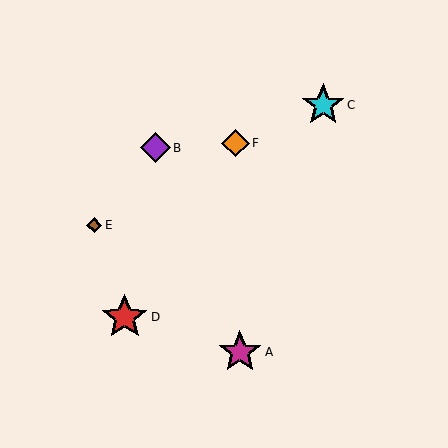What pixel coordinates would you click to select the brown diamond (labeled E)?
Click at (94, 225) to select the brown diamond E.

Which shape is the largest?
The red star (labeled D) is the largest.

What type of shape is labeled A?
Shape A is a magenta star.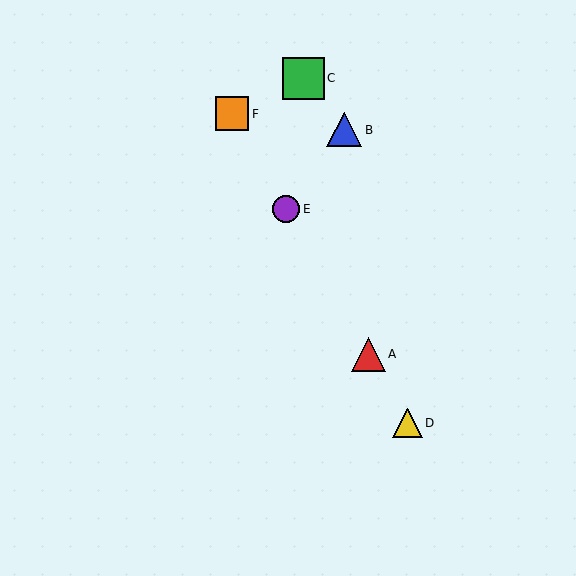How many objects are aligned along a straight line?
4 objects (A, D, E, F) are aligned along a straight line.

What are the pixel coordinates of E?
Object E is at (286, 209).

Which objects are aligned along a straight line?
Objects A, D, E, F are aligned along a straight line.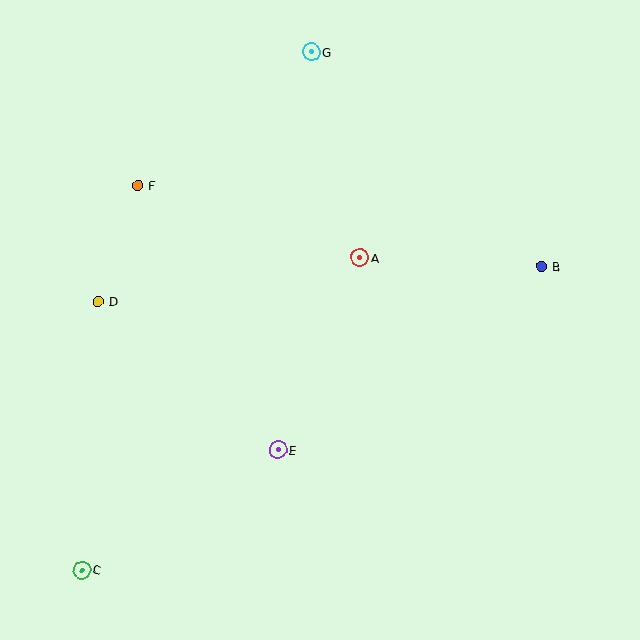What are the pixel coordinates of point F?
Point F is at (138, 185).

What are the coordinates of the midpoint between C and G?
The midpoint between C and G is at (196, 311).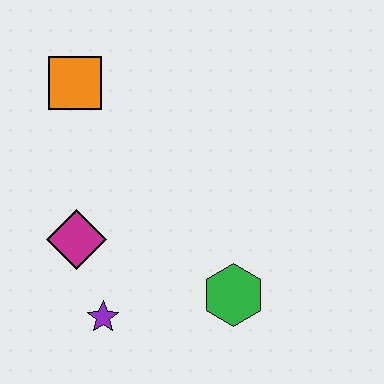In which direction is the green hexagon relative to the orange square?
The green hexagon is below the orange square.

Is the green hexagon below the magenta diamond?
Yes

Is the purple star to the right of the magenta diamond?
Yes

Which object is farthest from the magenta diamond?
The green hexagon is farthest from the magenta diamond.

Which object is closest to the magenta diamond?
The purple star is closest to the magenta diamond.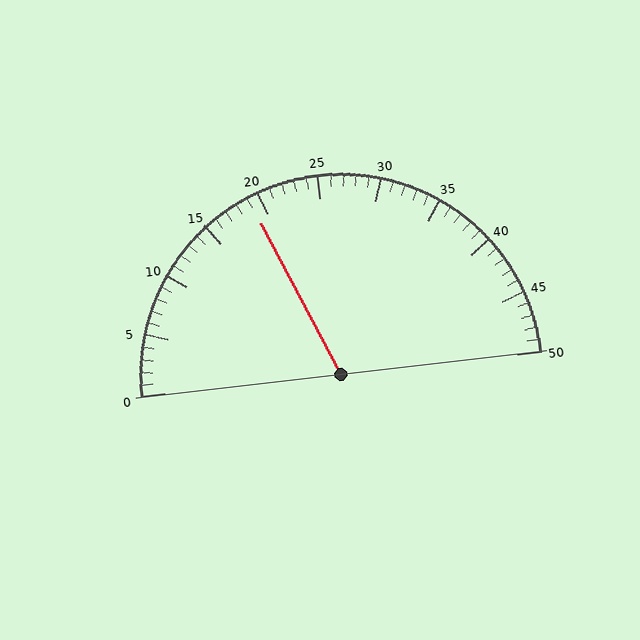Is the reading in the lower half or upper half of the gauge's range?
The reading is in the lower half of the range (0 to 50).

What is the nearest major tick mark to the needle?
The nearest major tick mark is 20.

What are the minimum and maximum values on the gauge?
The gauge ranges from 0 to 50.